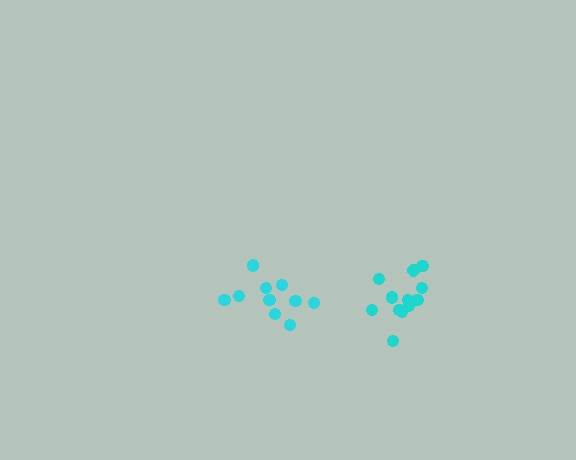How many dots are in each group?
Group 1: 12 dots, Group 2: 10 dots (22 total).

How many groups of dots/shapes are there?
There are 2 groups.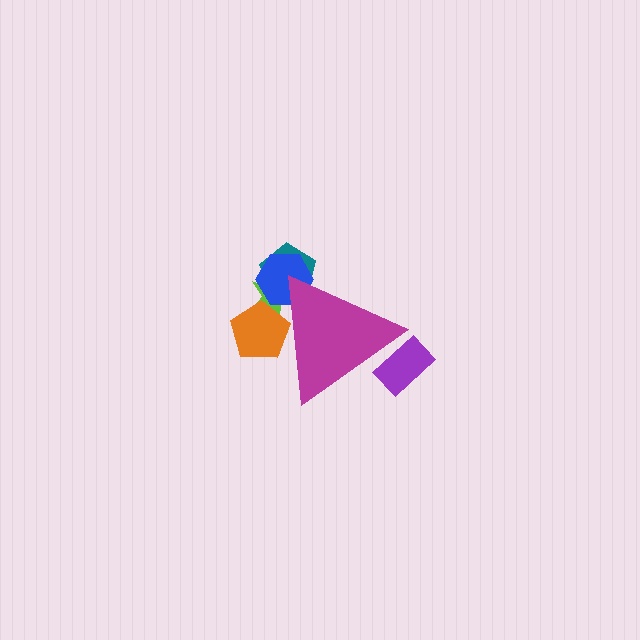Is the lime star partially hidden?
Yes, the lime star is partially hidden behind the magenta triangle.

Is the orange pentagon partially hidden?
Yes, the orange pentagon is partially hidden behind the magenta triangle.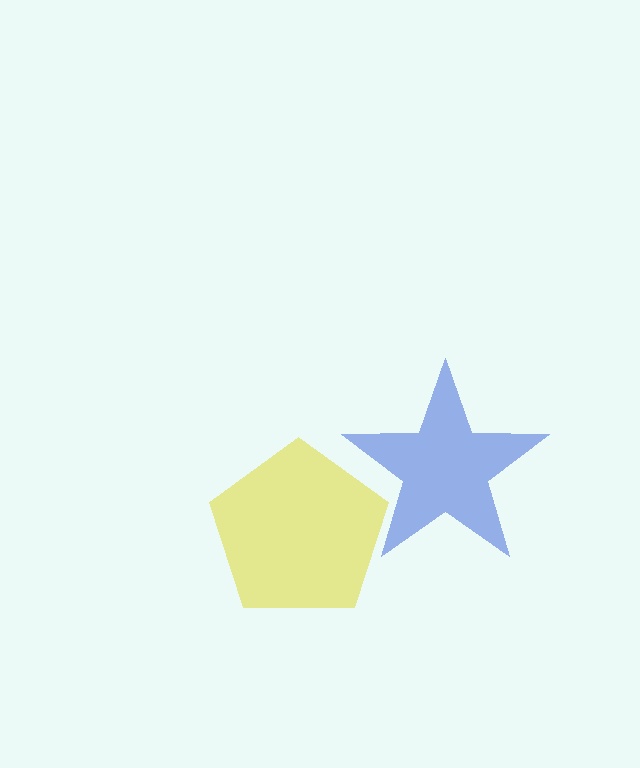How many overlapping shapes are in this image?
There are 2 overlapping shapes in the image.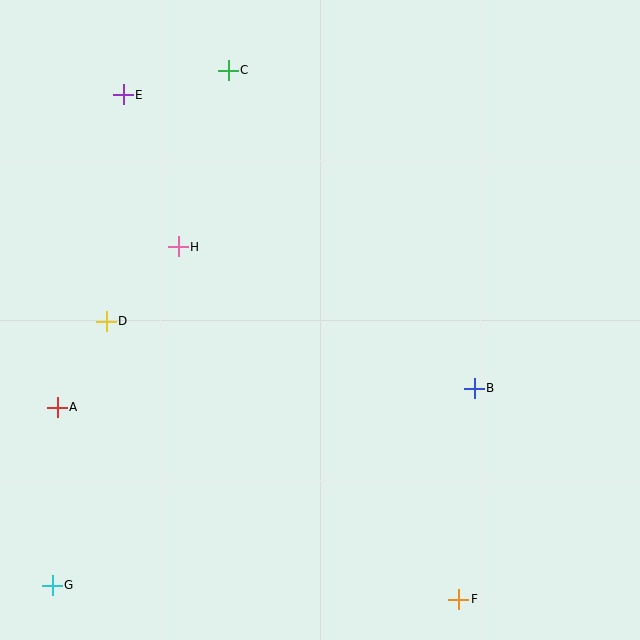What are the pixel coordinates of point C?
Point C is at (228, 70).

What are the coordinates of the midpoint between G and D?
The midpoint between G and D is at (79, 453).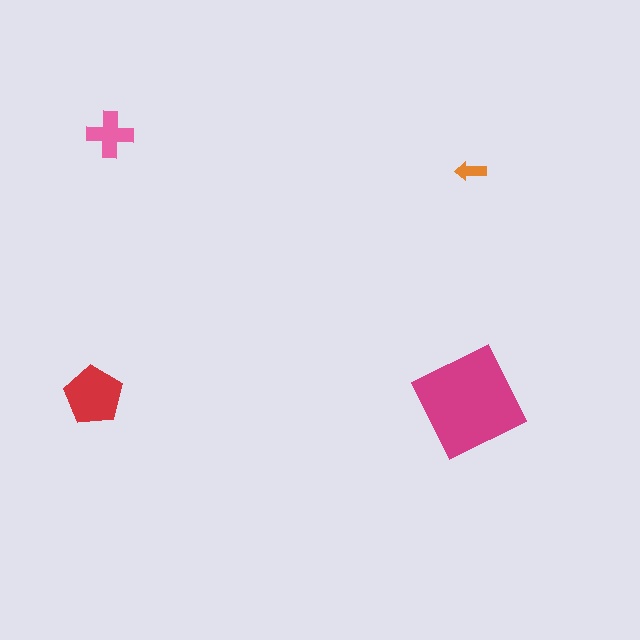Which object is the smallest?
The orange arrow.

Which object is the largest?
The magenta square.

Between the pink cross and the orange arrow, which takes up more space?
The pink cross.